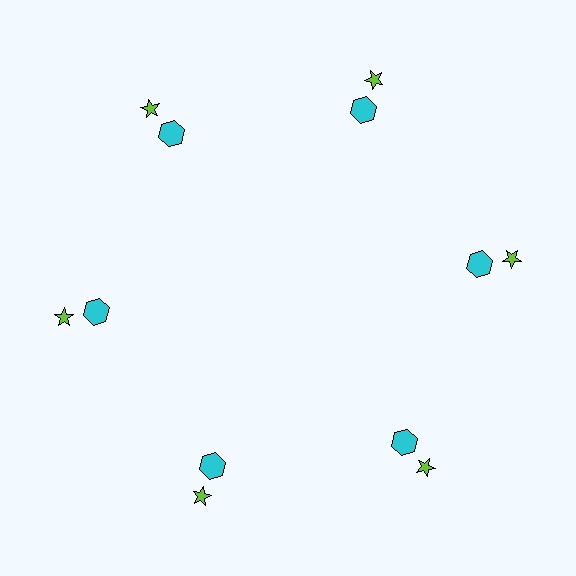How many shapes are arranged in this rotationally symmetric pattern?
There are 12 shapes, arranged in 6 groups of 2.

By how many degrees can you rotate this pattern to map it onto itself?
The pattern maps onto itself every 60 degrees of rotation.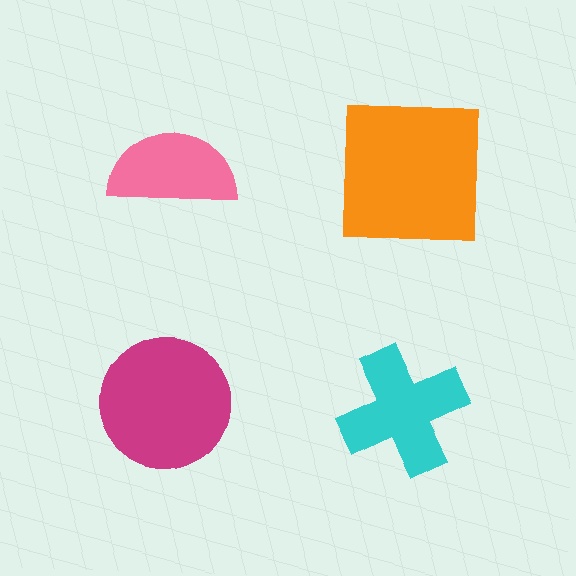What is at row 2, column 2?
A cyan cross.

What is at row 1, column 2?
An orange square.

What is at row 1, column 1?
A pink semicircle.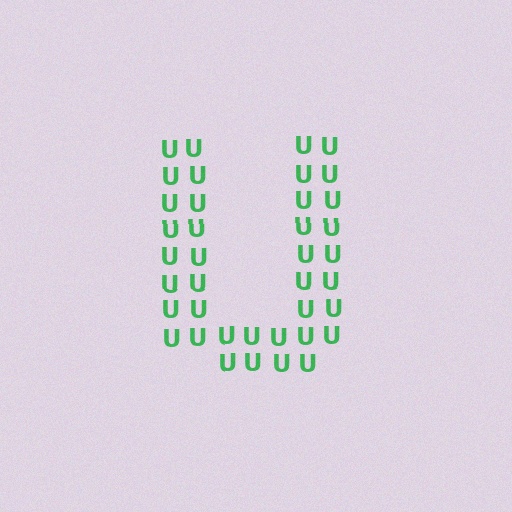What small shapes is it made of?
It is made of small letter U's.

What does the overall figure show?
The overall figure shows the letter U.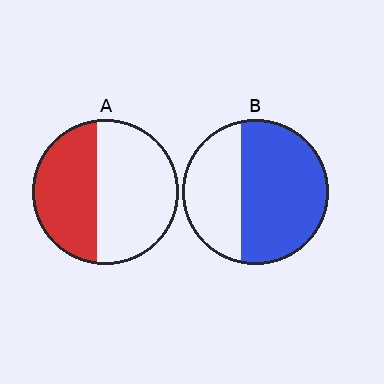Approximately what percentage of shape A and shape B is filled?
A is approximately 45% and B is approximately 65%.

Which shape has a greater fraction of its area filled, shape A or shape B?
Shape B.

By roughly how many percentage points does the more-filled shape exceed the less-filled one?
By roughly 20 percentage points (B over A).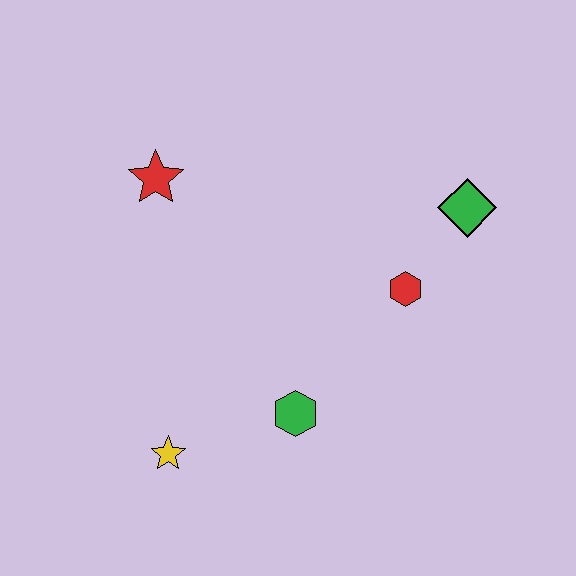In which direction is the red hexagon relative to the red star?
The red hexagon is to the right of the red star.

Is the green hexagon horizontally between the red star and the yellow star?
No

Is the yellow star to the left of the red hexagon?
Yes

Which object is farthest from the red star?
The green diamond is farthest from the red star.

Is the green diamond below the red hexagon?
No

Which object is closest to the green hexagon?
The yellow star is closest to the green hexagon.